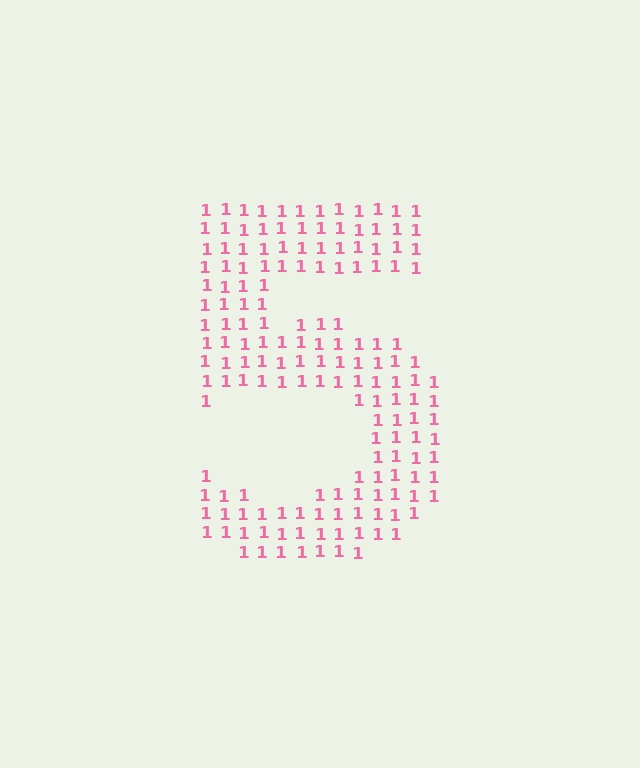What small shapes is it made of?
It is made of small digit 1's.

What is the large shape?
The large shape is the digit 5.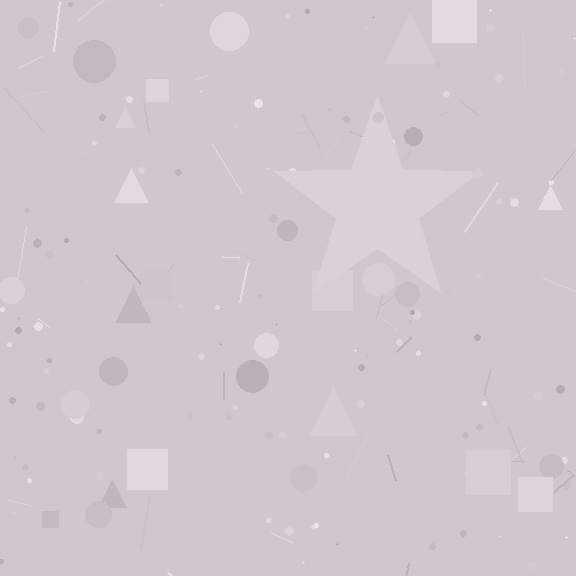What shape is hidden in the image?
A star is hidden in the image.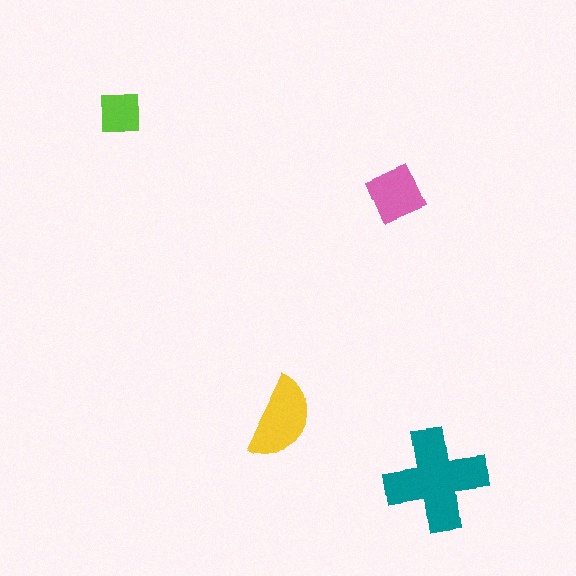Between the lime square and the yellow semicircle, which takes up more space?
The yellow semicircle.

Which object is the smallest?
The lime square.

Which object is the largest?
The teal cross.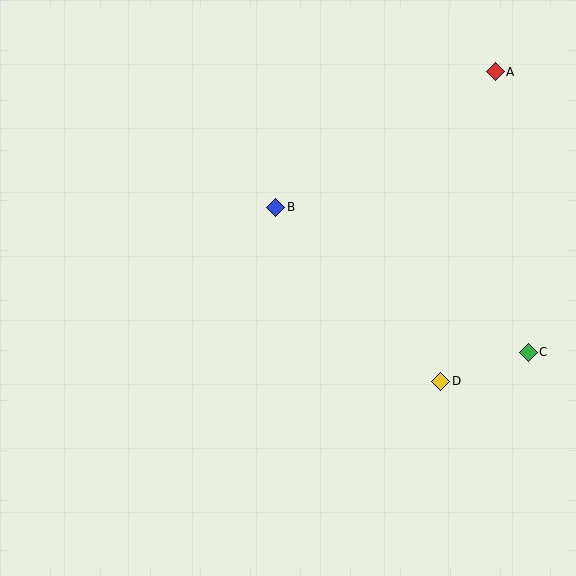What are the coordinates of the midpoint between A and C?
The midpoint between A and C is at (512, 212).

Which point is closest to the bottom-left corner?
Point B is closest to the bottom-left corner.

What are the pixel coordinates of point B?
Point B is at (275, 207).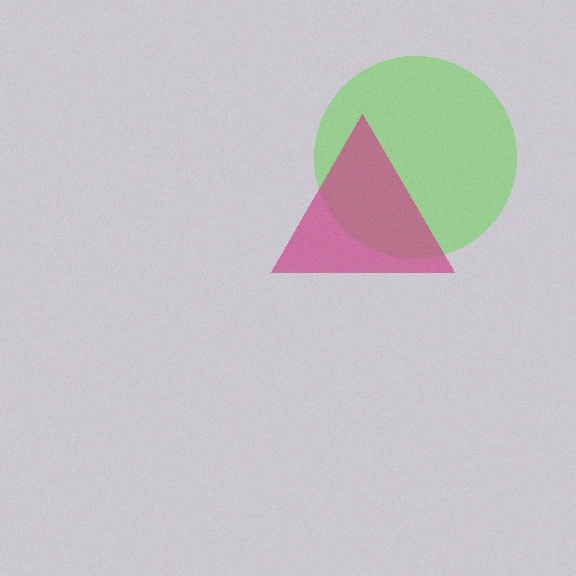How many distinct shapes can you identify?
There are 2 distinct shapes: a lime circle, a magenta triangle.